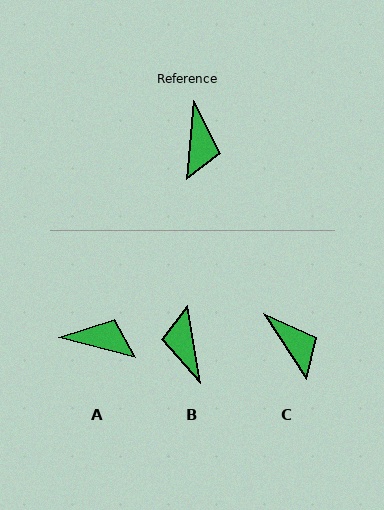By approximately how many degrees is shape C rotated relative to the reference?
Approximately 39 degrees counter-clockwise.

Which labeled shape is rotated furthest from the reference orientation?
B, about 165 degrees away.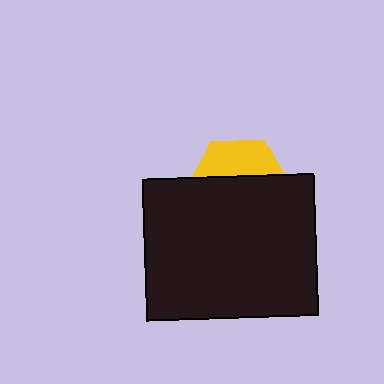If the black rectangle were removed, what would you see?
You would see the complete yellow hexagon.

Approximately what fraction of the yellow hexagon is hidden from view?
Roughly 64% of the yellow hexagon is hidden behind the black rectangle.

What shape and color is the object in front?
The object in front is a black rectangle.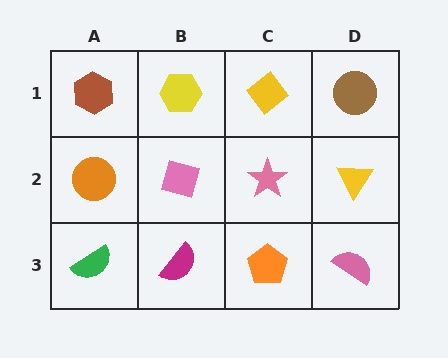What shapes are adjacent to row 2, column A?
A brown hexagon (row 1, column A), a green semicircle (row 3, column A), a pink square (row 2, column B).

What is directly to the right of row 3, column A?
A magenta semicircle.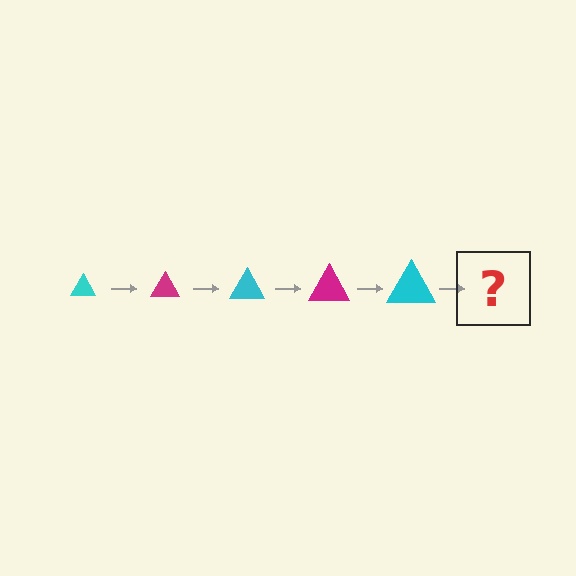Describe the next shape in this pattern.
It should be a magenta triangle, larger than the previous one.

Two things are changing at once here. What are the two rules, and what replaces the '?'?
The two rules are that the triangle grows larger each step and the color cycles through cyan and magenta. The '?' should be a magenta triangle, larger than the previous one.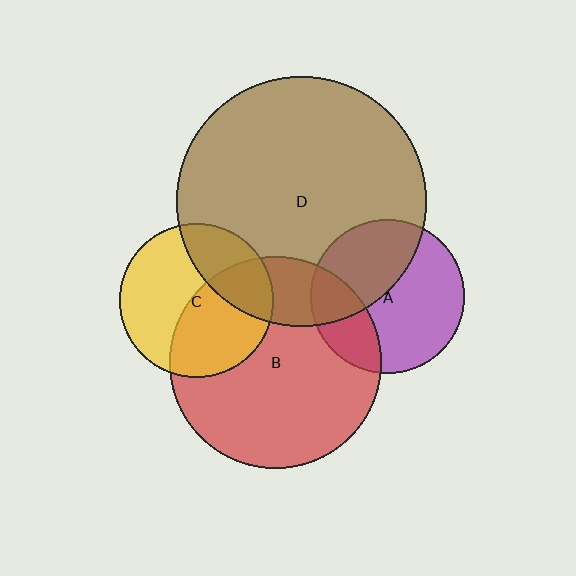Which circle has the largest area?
Circle D (brown).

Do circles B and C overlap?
Yes.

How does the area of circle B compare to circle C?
Approximately 1.9 times.